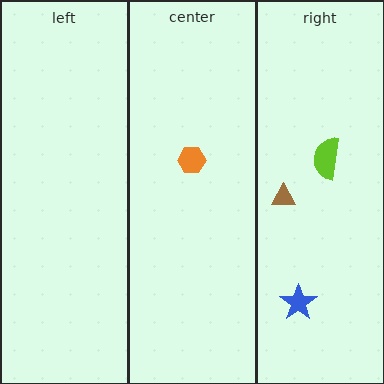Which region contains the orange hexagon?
The center region.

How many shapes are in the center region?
1.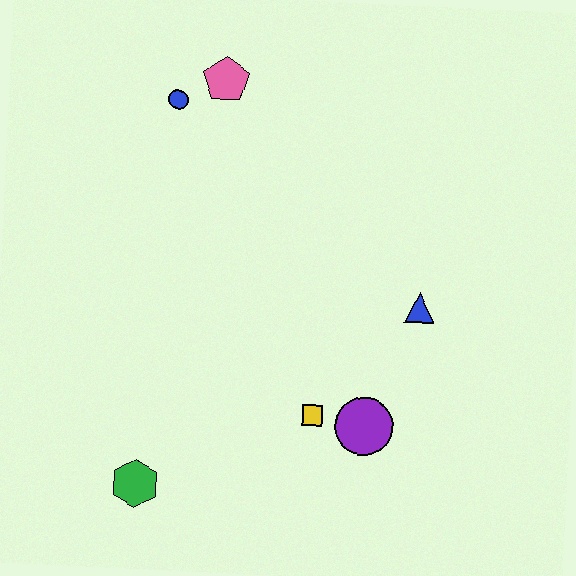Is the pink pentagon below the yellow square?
No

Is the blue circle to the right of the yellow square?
No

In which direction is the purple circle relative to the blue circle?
The purple circle is below the blue circle.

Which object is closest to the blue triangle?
The purple circle is closest to the blue triangle.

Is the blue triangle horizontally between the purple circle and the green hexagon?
No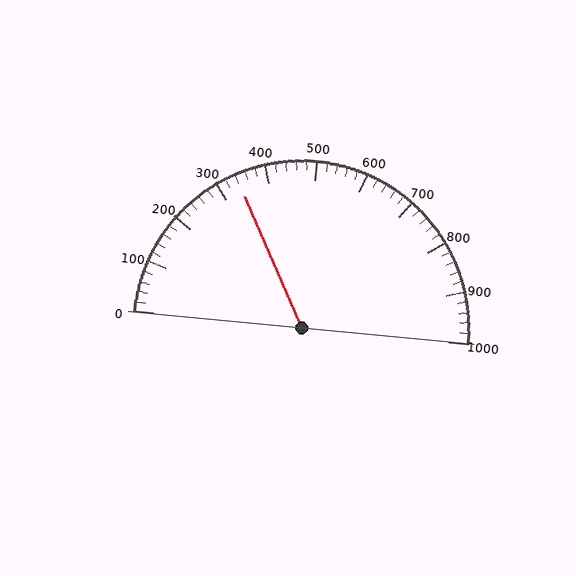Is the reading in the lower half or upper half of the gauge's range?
The reading is in the lower half of the range (0 to 1000).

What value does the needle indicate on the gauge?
The needle indicates approximately 340.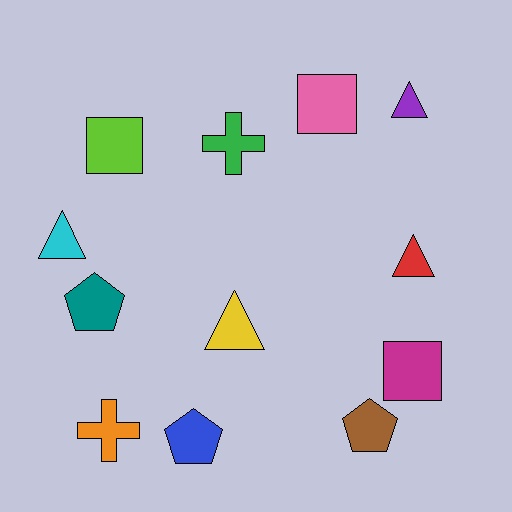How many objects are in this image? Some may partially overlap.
There are 12 objects.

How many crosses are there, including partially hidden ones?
There are 2 crosses.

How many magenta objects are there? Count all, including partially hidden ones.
There is 1 magenta object.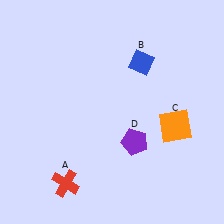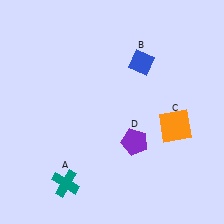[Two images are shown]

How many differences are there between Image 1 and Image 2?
There is 1 difference between the two images.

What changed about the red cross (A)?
In Image 1, A is red. In Image 2, it changed to teal.